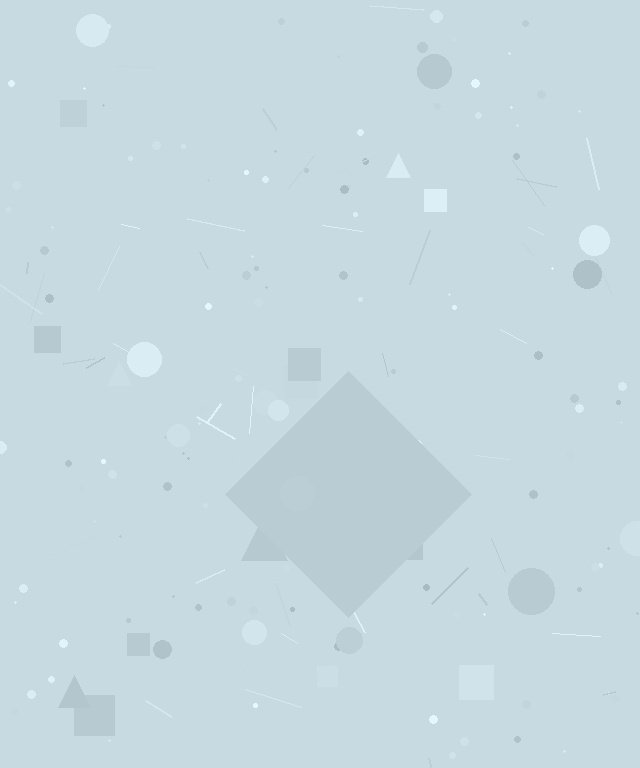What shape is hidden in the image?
A diamond is hidden in the image.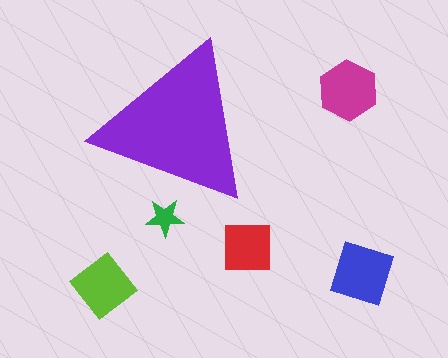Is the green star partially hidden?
Yes, the green star is partially hidden behind the purple triangle.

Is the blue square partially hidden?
No, the blue square is fully visible.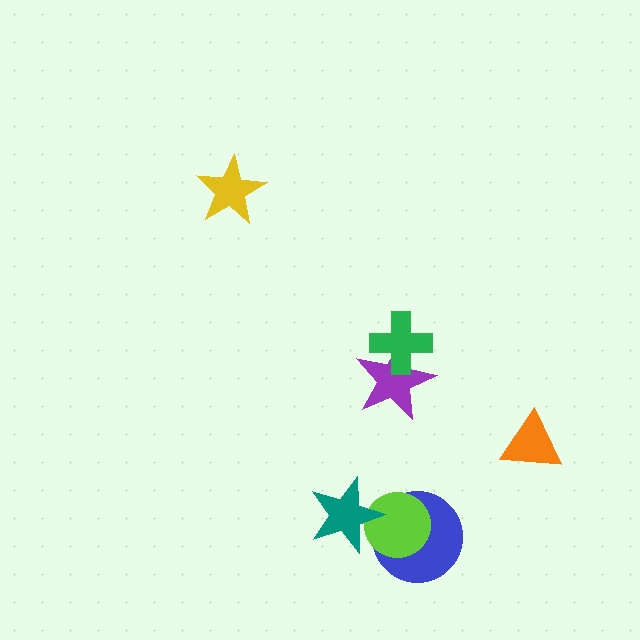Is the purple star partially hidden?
Yes, it is partially covered by another shape.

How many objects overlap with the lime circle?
2 objects overlap with the lime circle.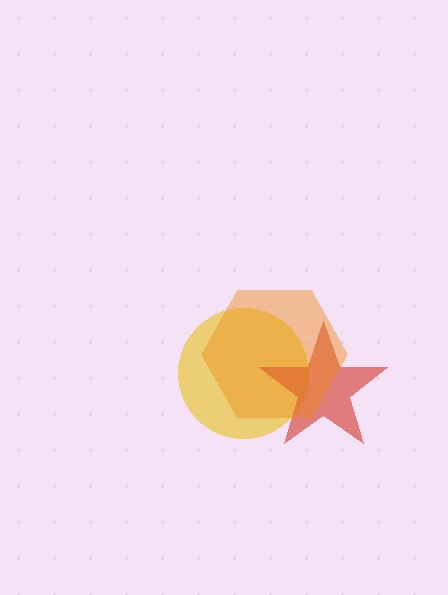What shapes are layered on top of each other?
The layered shapes are: a yellow circle, a red star, an orange hexagon.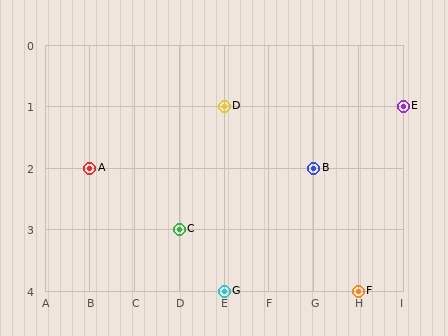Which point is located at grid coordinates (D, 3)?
Point C is at (D, 3).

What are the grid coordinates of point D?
Point D is at grid coordinates (E, 1).